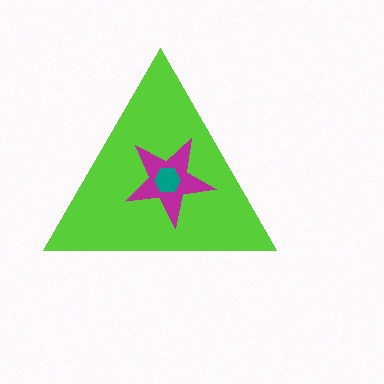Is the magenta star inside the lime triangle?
Yes.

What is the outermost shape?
The lime triangle.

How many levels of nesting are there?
3.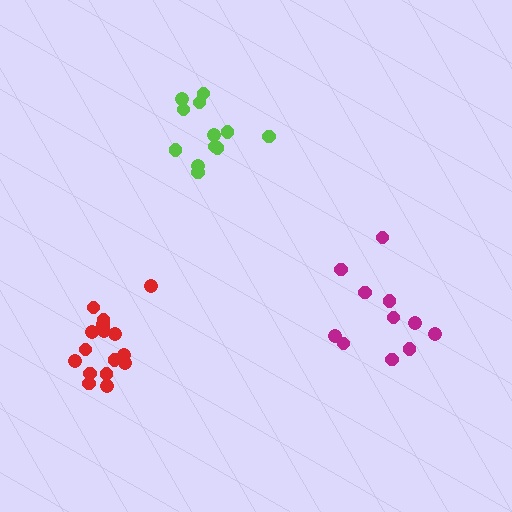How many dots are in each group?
Group 1: 12 dots, Group 2: 11 dots, Group 3: 16 dots (39 total).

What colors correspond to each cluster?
The clusters are colored: lime, magenta, red.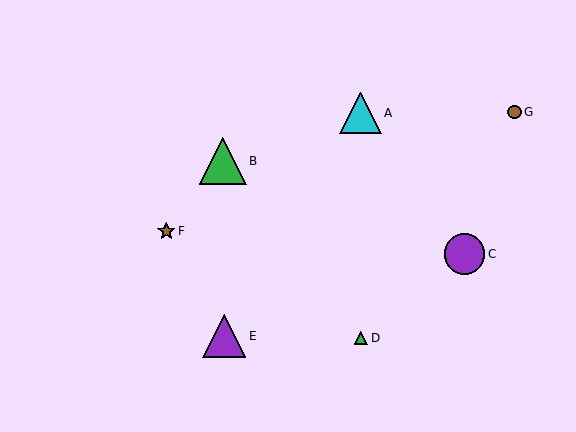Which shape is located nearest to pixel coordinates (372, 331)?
The green triangle (labeled D) at (361, 338) is nearest to that location.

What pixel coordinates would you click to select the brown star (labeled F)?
Click at (166, 231) to select the brown star F.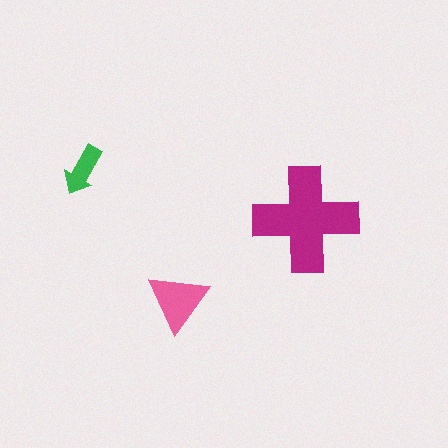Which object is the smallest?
The green arrow.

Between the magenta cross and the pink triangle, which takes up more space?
The magenta cross.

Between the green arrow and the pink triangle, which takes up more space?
The pink triangle.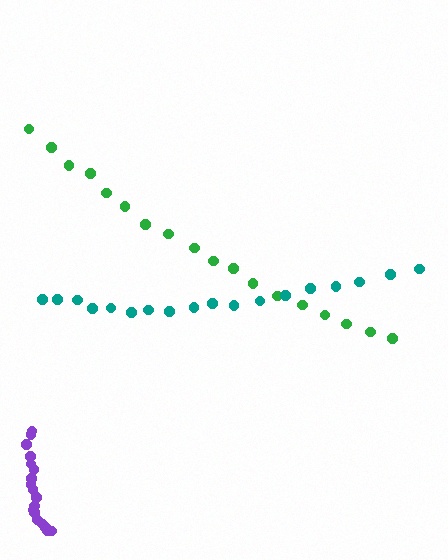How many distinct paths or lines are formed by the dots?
There are 3 distinct paths.